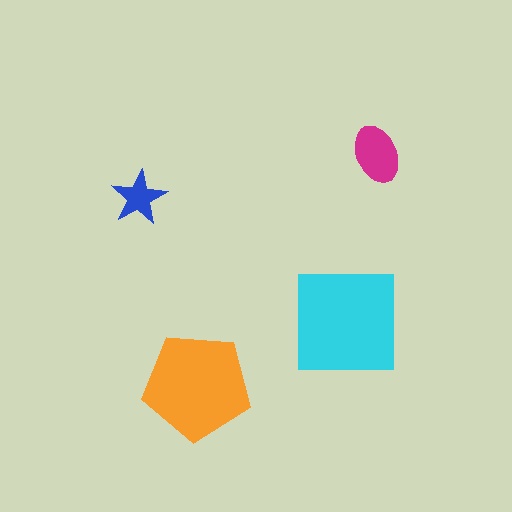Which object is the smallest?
The blue star.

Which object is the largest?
The cyan square.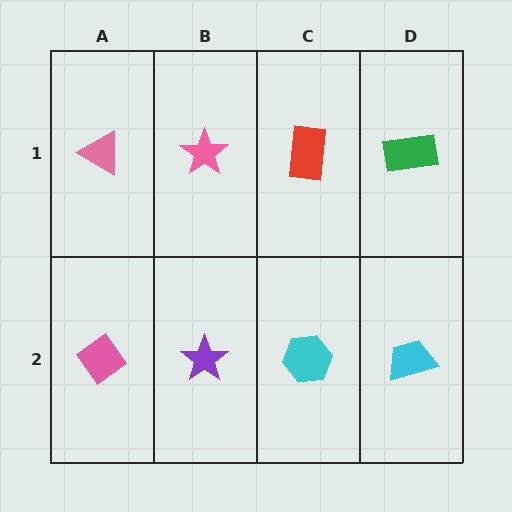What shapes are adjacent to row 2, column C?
A red rectangle (row 1, column C), a purple star (row 2, column B), a cyan trapezoid (row 2, column D).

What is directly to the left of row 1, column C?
A pink star.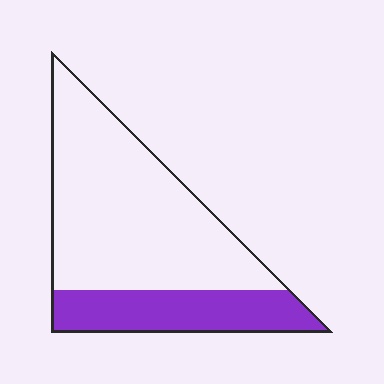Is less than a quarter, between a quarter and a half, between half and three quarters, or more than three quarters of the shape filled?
Between a quarter and a half.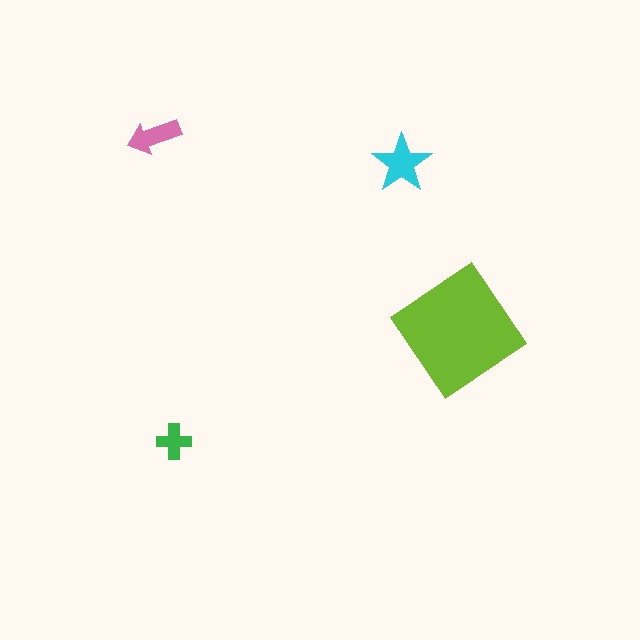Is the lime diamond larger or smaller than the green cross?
Larger.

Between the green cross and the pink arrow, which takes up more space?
The pink arrow.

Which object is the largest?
The lime diamond.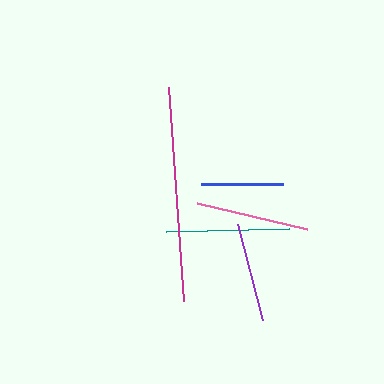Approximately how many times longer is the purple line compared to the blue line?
The purple line is approximately 1.2 times the length of the blue line.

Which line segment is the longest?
The magenta line is the longest at approximately 214 pixels.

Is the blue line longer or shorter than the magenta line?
The magenta line is longer than the blue line.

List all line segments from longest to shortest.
From longest to shortest: magenta, teal, pink, purple, blue.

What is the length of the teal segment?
The teal segment is approximately 123 pixels long.